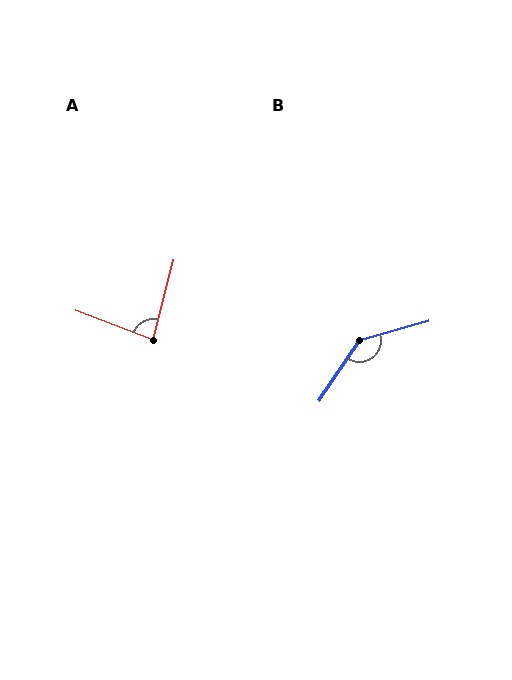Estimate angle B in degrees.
Approximately 139 degrees.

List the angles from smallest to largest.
A (83°), B (139°).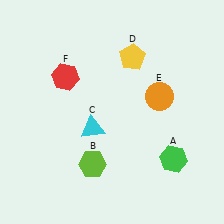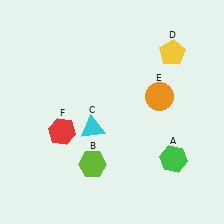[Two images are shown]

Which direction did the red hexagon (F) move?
The red hexagon (F) moved down.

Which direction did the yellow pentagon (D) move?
The yellow pentagon (D) moved right.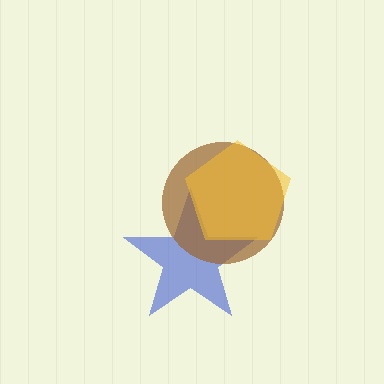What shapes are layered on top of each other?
The layered shapes are: a blue star, a brown circle, a yellow pentagon.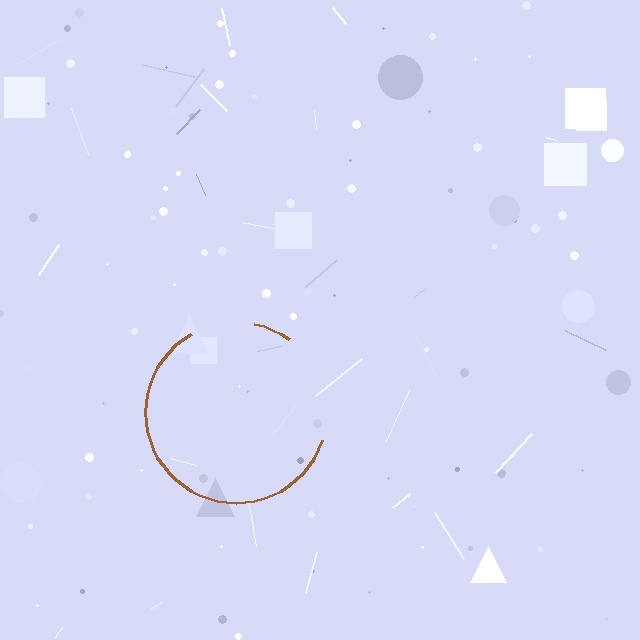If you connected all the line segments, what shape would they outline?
They would outline a circle.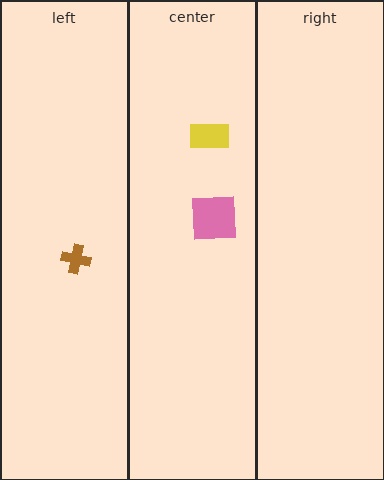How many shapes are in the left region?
1.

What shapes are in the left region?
The brown cross.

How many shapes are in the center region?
2.